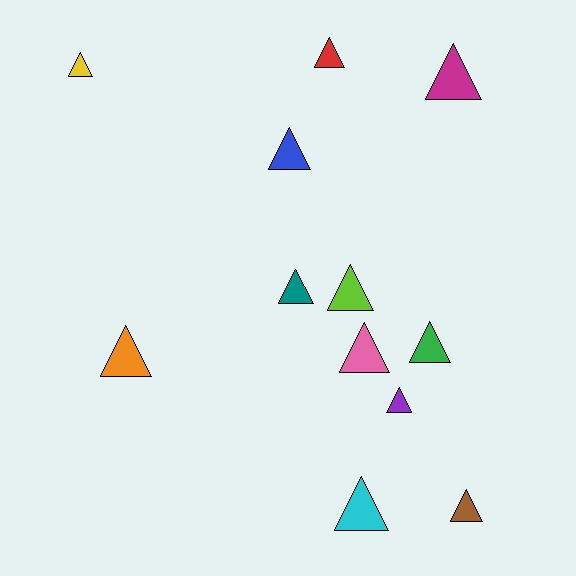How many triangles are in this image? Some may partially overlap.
There are 12 triangles.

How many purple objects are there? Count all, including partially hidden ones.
There is 1 purple object.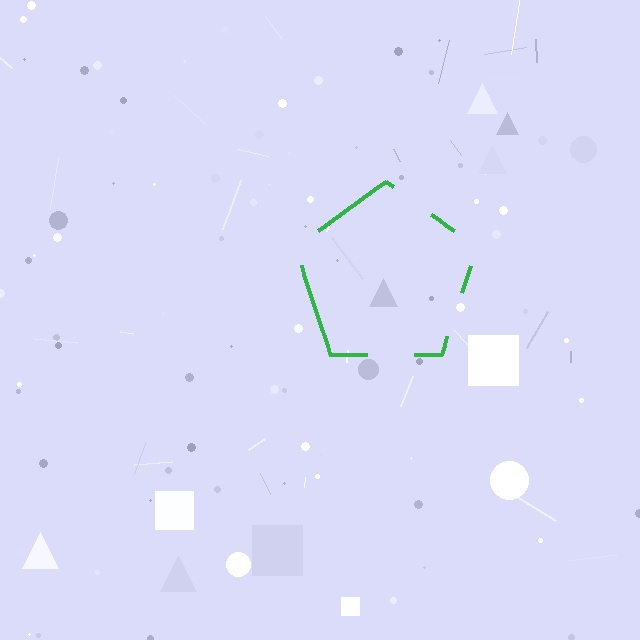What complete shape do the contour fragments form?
The contour fragments form a pentagon.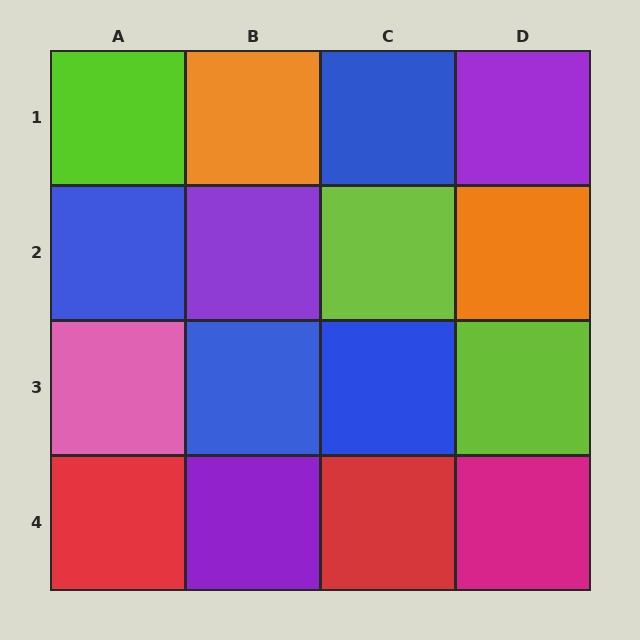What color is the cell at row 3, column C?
Blue.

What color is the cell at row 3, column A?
Pink.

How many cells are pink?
1 cell is pink.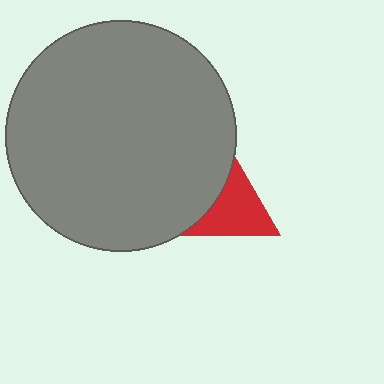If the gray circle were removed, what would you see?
You would see the complete red triangle.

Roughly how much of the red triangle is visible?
About half of it is visible (roughly 55%).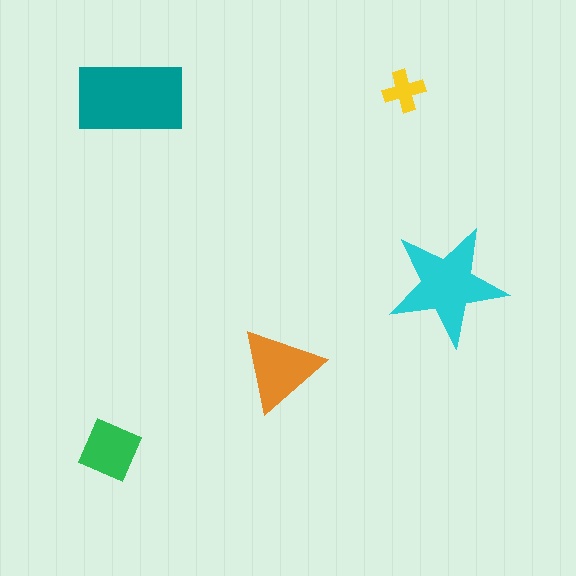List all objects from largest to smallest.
The teal rectangle, the cyan star, the orange triangle, the green square, the yellow cross.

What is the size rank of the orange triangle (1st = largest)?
3rd.